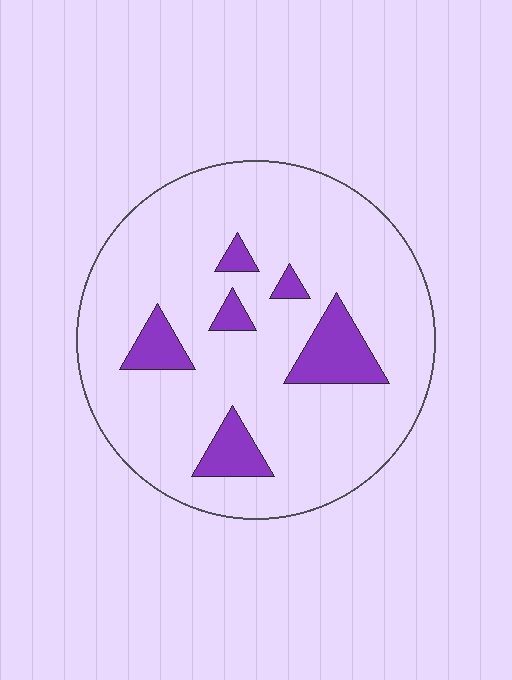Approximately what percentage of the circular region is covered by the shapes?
Approximately 15%.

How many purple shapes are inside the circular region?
6.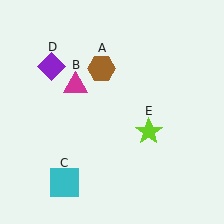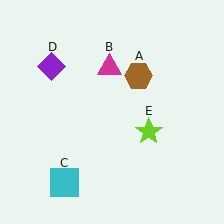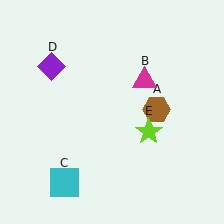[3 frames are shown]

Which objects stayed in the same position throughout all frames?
Cyan square (object C) and purple diamond (object D) and lime star (object E) remained stationary.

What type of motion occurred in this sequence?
The brown hexagon (object A), magenta triangle (object B) rotated clockwise around the center of the scene.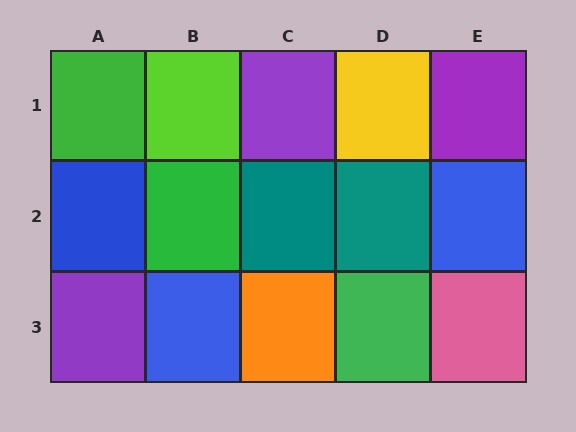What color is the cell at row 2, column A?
Blue.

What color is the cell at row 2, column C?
Teal.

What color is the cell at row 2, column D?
Teal.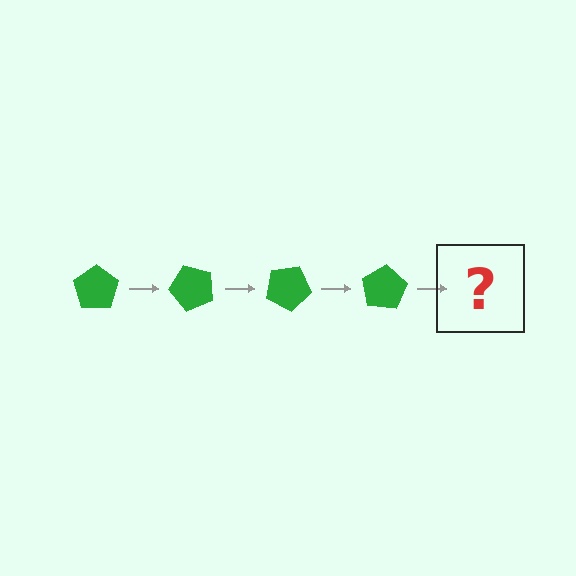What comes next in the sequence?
The next element should be a green pentagon rotated 200 degrees.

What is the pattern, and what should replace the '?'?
The pattern is that the pentagon rotates 50 degrees each step. The '?' should be a green pentagon rotated 200 degrees.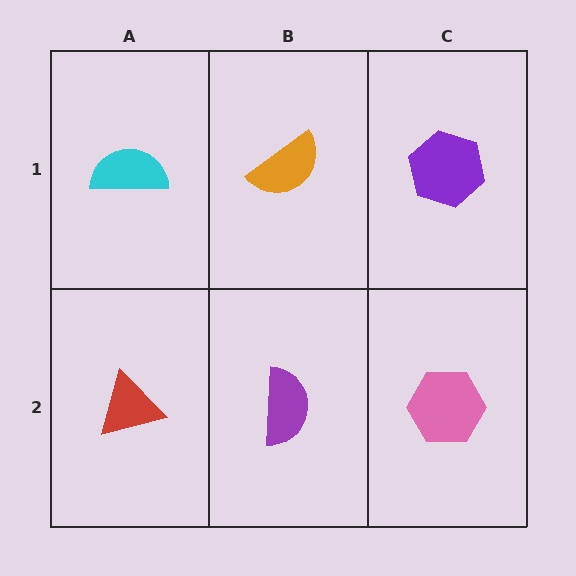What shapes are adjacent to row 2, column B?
An orange semicircle (row 1, column B), a red triangle (row 2, column A), a pink hexagon (row 2, column C).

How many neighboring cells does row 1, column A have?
2.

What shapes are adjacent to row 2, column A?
A cyan semicircle (row 1, column A), a purple semicircle (row 2, column B).